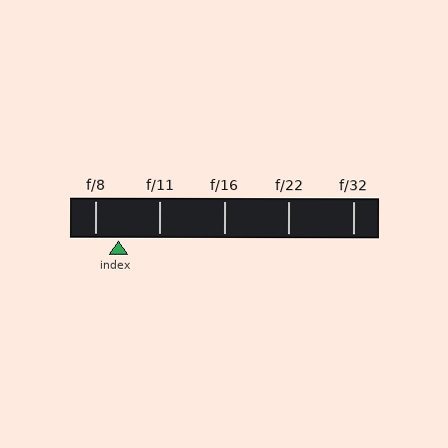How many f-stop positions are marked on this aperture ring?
There are 5 f-stop positions marked.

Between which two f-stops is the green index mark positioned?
The index mark is between f/8 and f/11.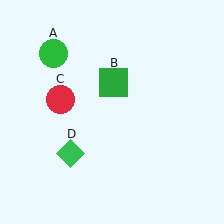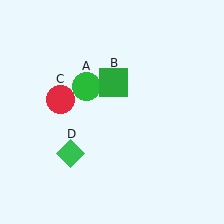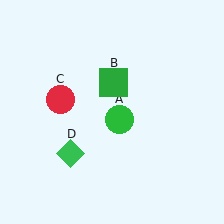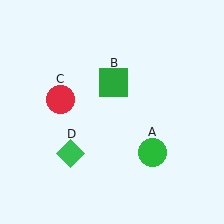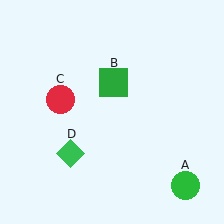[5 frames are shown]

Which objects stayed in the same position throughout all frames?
Green square (object B) and red circle (object C) and green diamond (object D) remained stationary.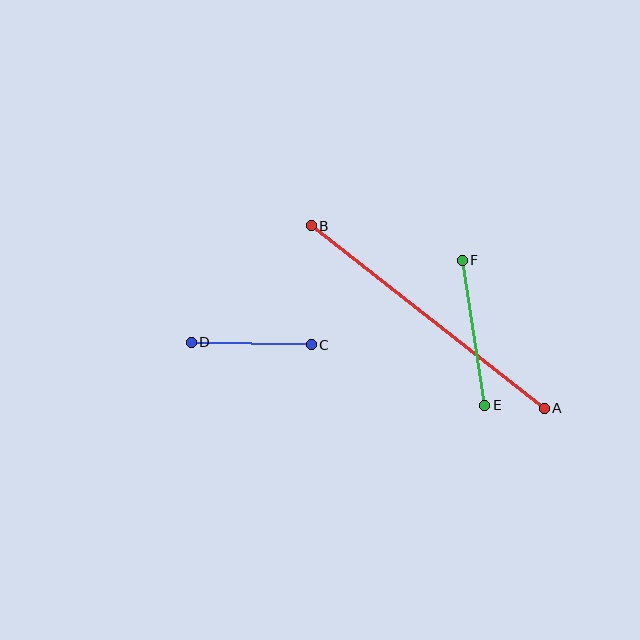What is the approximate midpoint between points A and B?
The midpoint is at approximately (428, 317) pixels.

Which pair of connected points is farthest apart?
Points A and B are farthest apart.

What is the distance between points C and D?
The distance is approximately 120 pixels.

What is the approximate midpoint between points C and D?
The midpoint is at approximately (251, 344) pixels.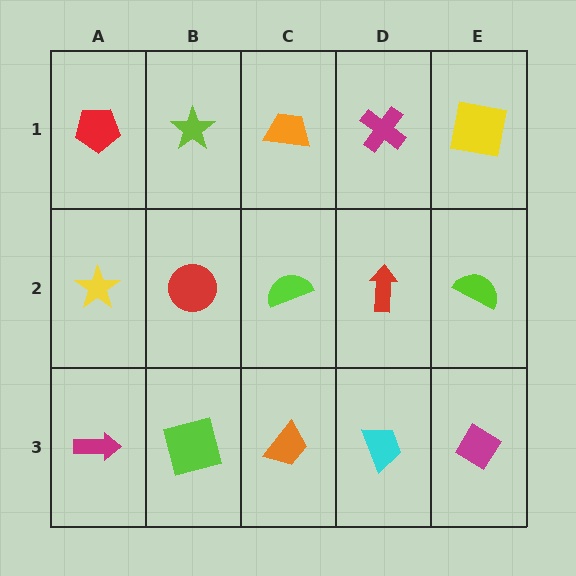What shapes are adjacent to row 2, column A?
A red pentagon (row 1, column A), a magenta arrow (row 3, column A), a red circle (row 2, column B).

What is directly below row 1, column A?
A yellow star.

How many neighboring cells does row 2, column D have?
4.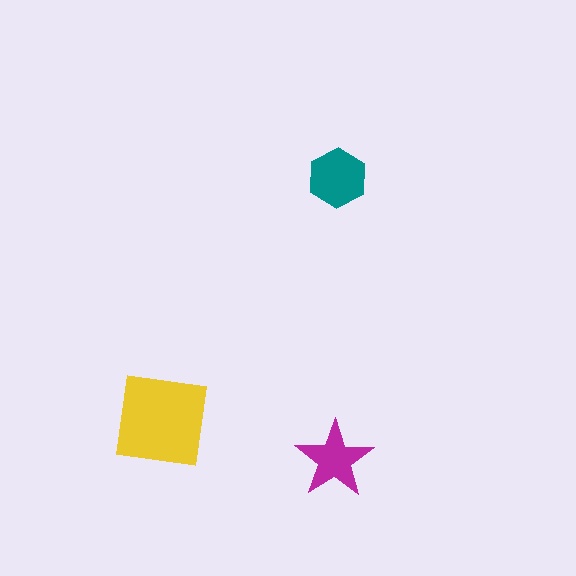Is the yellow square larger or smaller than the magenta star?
Larger.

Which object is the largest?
The yellow square.